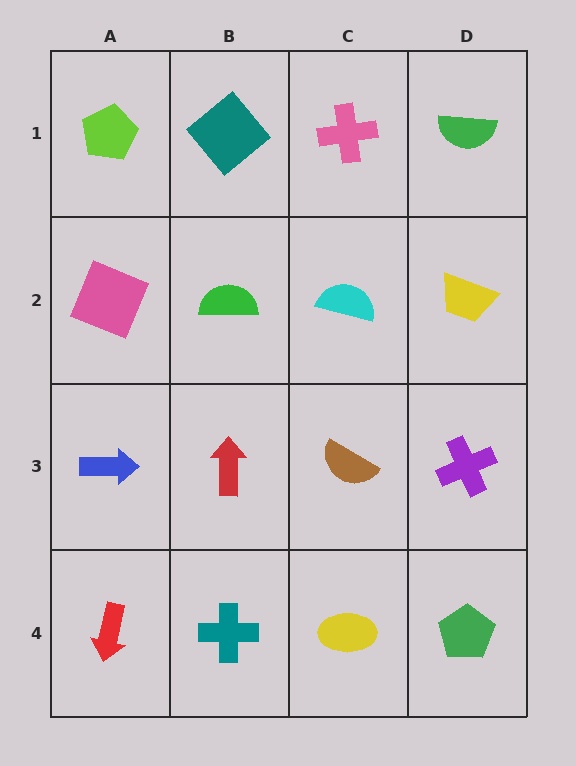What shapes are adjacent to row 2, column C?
A pink cross (row 1, column C), a brown semicircle (row 3, column C), a green semicircle (row 2, column B), a yellow trapezoid (row 2, column D).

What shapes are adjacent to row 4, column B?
A red arrow (row 3, column B), a red arrow (row 4, column A), a yellow ellipse (row 4, column C).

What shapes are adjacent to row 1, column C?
A cyan semicircle (row 2, column C), a teal diamond (row 1, column B), a green semicircle (row 1, column D).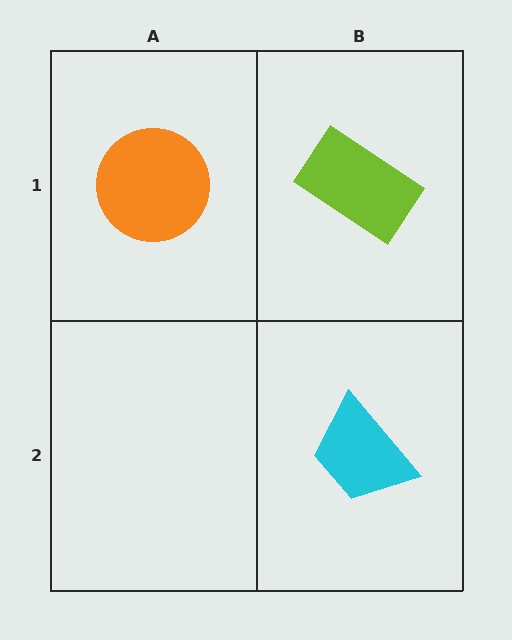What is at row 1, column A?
An orange circle.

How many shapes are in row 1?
2 shapes.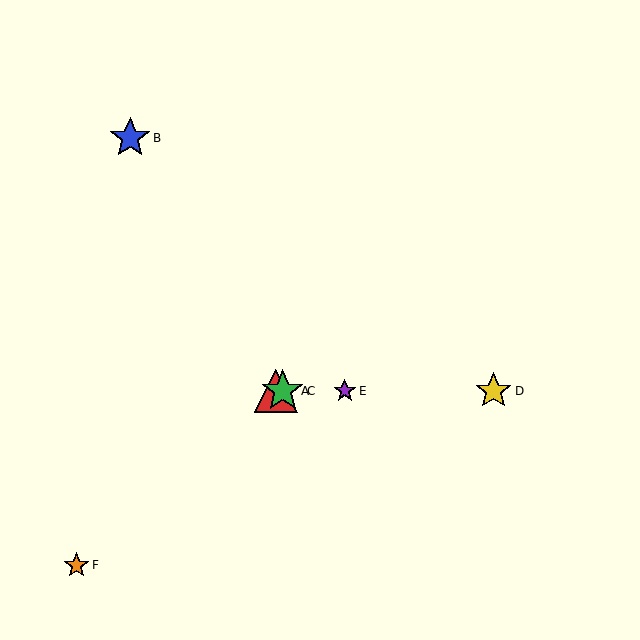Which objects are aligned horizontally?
Objects A, C, D, E are aligned horizontally.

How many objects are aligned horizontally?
4 objects (A, C, D, E) are aligned horizontally.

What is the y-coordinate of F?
Object F is at y≈565.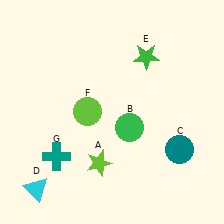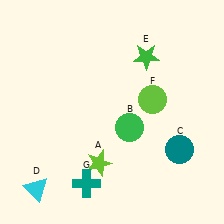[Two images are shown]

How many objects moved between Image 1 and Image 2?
2 objects moved between the two images.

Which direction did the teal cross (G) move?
The teal cross (G) moved right.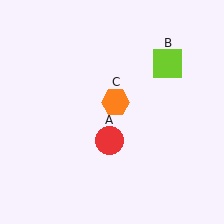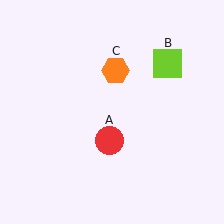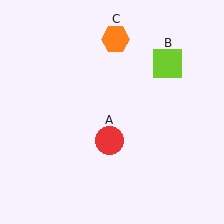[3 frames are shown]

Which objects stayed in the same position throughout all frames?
Red circle (object A) and lime square (object B) remained stationary.